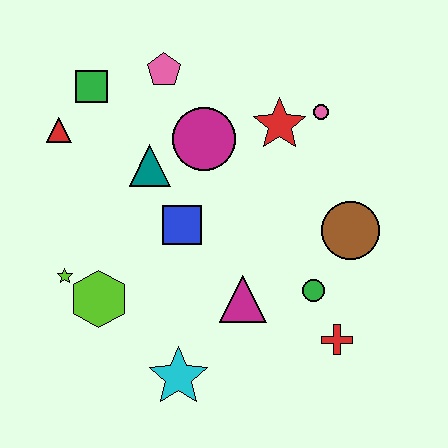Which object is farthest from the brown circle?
The red triangle is farthest from the brown circle.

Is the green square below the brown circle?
No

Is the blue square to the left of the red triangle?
No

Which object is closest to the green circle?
The red cross is closest to the green circle.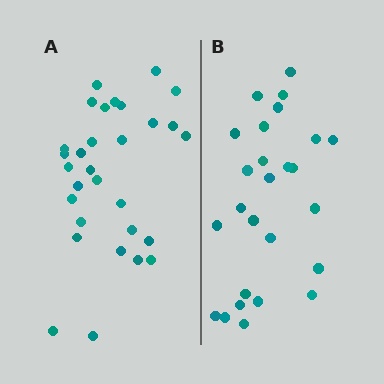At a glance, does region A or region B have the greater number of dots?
Region A (the left region) has more dots.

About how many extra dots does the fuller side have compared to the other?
Region A has about 4 more dots than region B.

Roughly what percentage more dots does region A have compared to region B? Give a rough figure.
About 15% more.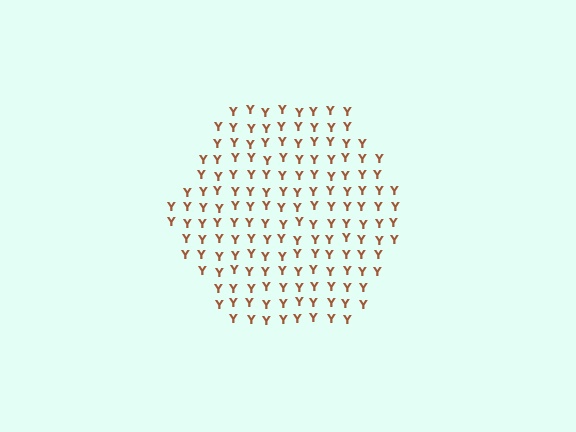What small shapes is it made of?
It is made of small letter Y's.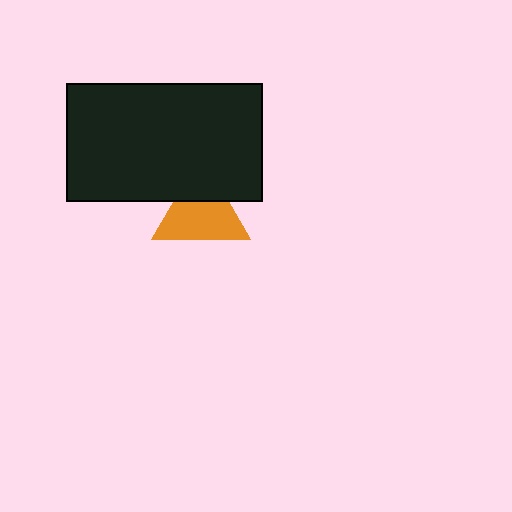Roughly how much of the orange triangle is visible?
Most of it is visible (roughly 69%).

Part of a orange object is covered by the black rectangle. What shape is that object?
It is a triangle.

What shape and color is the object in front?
The object in front is a black rectangle.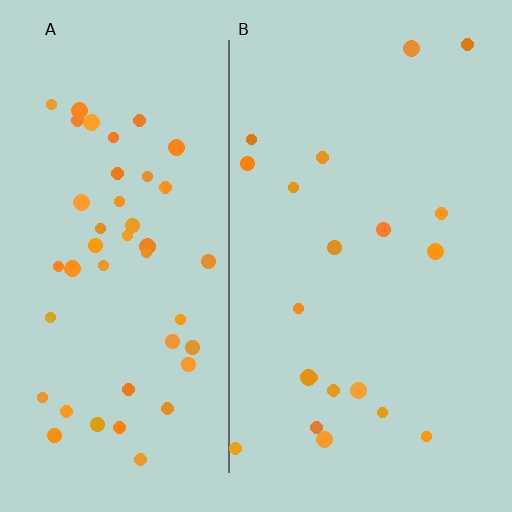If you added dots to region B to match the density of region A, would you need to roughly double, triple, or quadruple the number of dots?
Approximately double.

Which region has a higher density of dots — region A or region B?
A (the left).